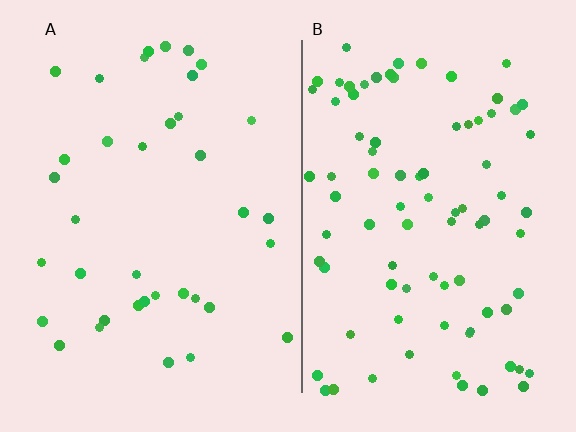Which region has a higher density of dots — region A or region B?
B (the right).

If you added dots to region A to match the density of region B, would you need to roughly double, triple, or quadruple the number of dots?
Approximately double.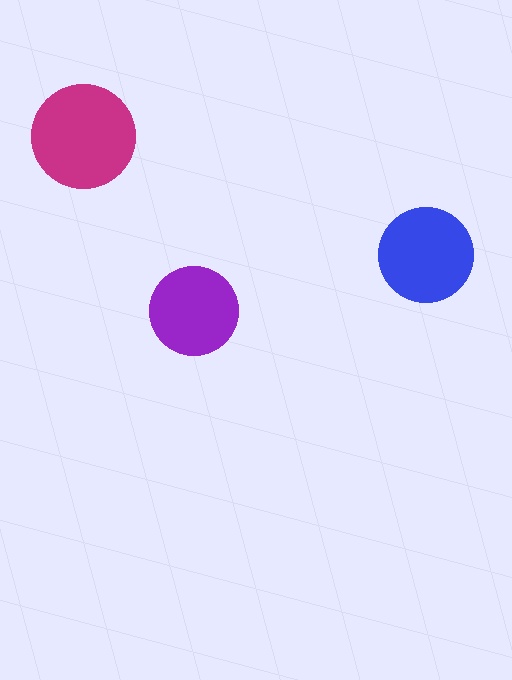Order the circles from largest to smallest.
the magenta one, the blue one, the purple one.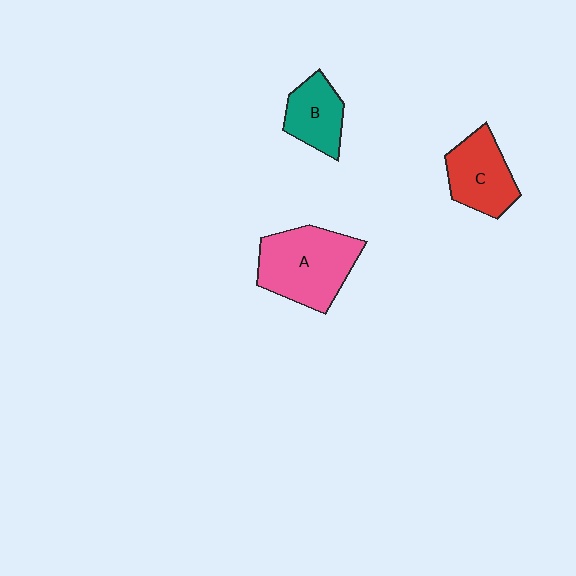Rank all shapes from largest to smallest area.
From largest to smallest: A (pink), C (red), B (teal).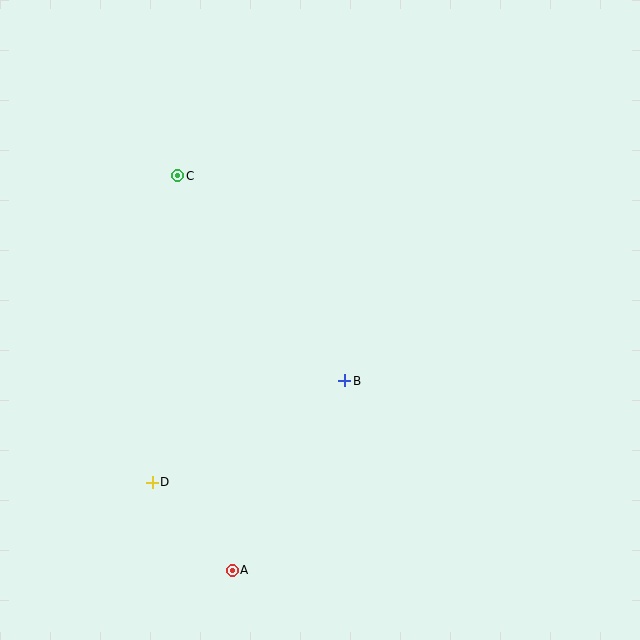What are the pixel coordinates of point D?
Point D is at (152, 482).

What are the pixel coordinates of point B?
Point B is at (345, 381).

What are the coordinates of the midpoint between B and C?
The midpoint between B and C is at (261, 278).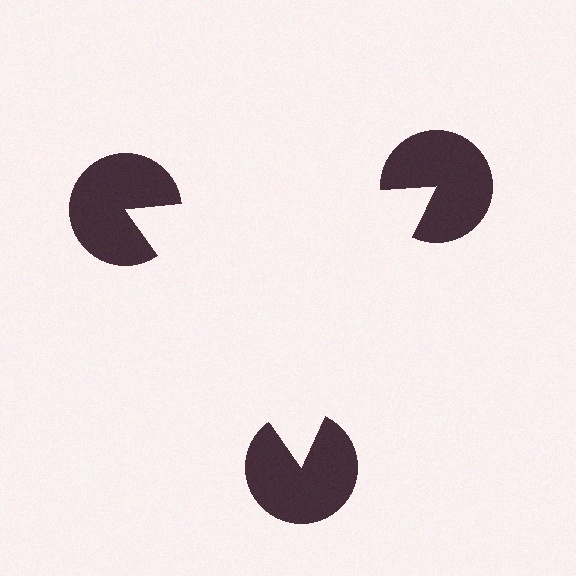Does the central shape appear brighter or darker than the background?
It typically appears slightly brighter than the background, even though no actual brightness change is drawn.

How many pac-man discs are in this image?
There are 3 — one at each vertex of the illusory triangle.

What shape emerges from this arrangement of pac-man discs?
An illusory triangle — its edges are inferred from the aligned wedge cuts in the pac-man discs, not physically drawn.